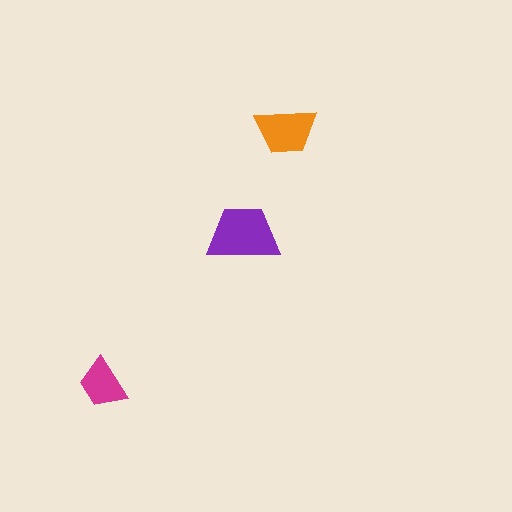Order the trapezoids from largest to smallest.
the purple one, the orange one, the magenta one.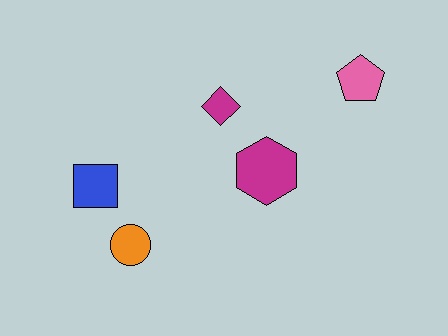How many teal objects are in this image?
There are no teal objects.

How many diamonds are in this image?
There is 1 diamond.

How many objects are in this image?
There are 5 objects.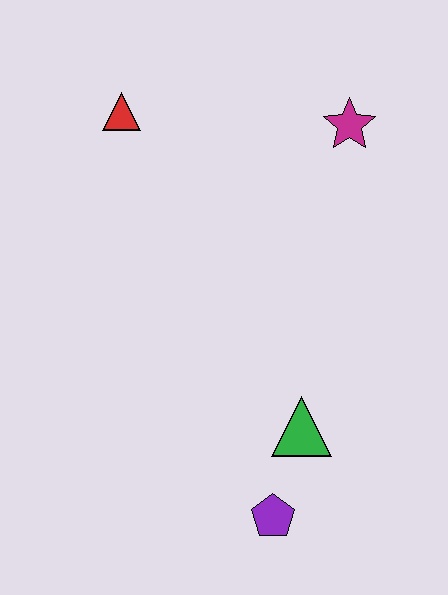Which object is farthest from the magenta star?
The purple pentagon is farthest from the magenta star.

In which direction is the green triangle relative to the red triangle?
The green triangle is below the red triangle.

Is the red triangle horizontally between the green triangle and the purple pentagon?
No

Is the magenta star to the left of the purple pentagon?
No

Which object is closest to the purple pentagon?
The green triangle is closest to the purple pentagon.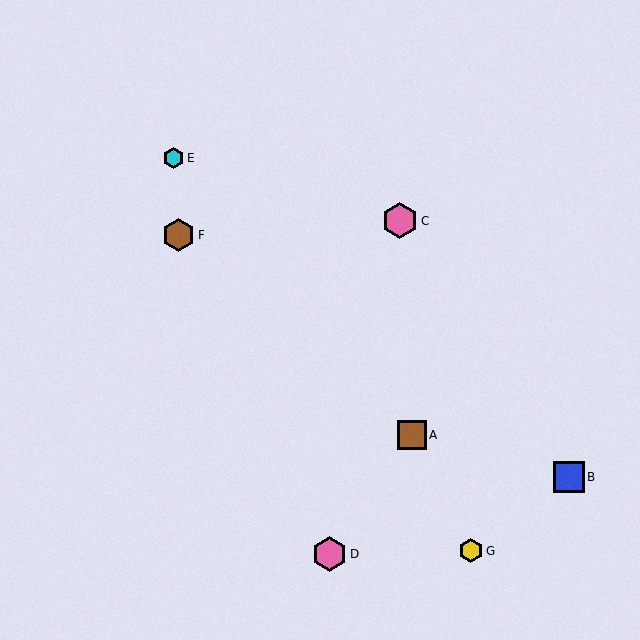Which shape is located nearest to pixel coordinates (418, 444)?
The brown square (labeled A) at (412, 435) is nearest to that location.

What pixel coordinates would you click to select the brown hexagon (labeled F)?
Click at (179, 235) to select the brown hexagon F.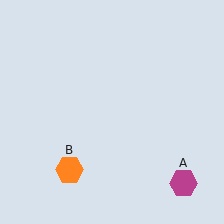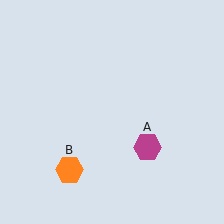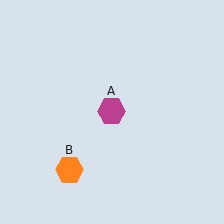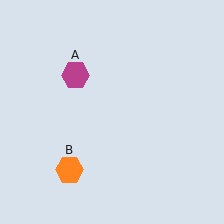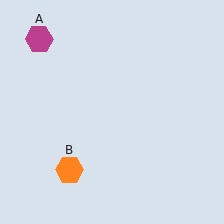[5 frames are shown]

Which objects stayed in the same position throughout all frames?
Orange hexagon (object B) remained stationary.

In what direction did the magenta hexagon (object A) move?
The magenta hexagon (object A) moved up and to the left.